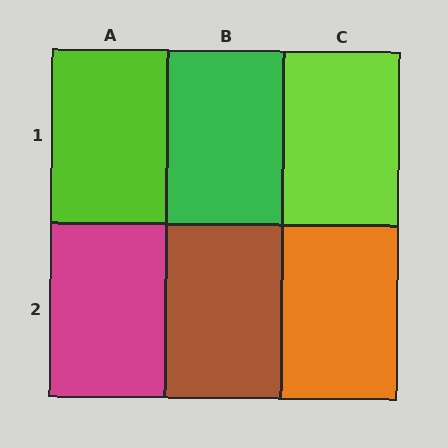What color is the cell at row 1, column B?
Green.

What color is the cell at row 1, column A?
Lime.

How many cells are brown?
1 cell is brown.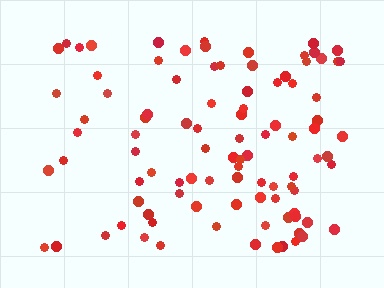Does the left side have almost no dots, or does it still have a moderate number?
Still a moderate number, just noticeably fewer than the right.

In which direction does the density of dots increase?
From left to right, with the right side densest.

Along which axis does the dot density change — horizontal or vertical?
Horizontal.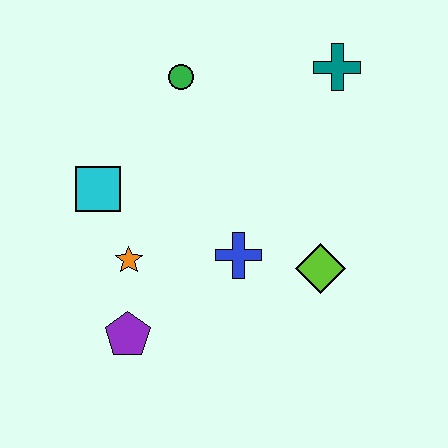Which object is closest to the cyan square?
The orange star is closest to the cyan square.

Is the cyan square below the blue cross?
No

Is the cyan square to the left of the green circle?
Yes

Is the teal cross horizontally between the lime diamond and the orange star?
No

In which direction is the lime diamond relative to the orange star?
The lime diamond is to the right of the orange star.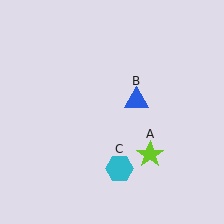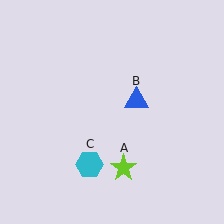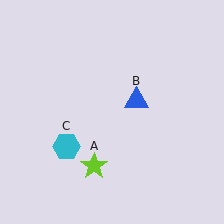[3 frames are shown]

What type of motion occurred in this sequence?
The lime star (object A), cyan hexagon (object C) rotated clockwise around the center of the scene.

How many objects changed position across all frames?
2 objects changed position: lime star (object A), cyan hexagon (object C).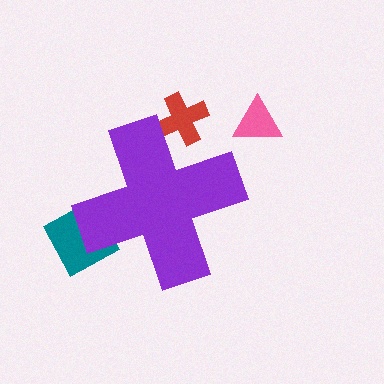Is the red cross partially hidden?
Yes, the red cross is partially hidden behind the purple cross.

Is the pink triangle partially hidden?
No, the pink triangle is fully visible.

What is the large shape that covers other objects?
A purple cross.